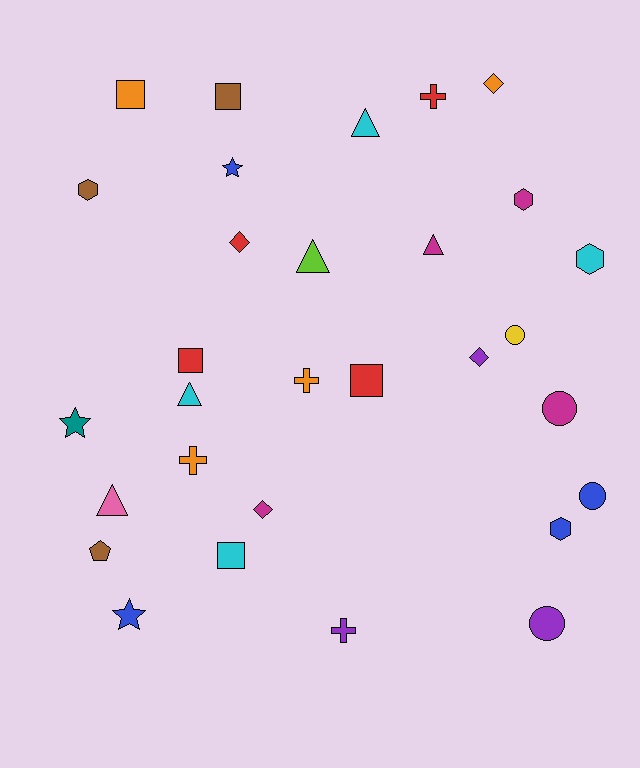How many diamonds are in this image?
There are 4 diamonds.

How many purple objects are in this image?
There are 3 purple objects.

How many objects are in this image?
There are 30 objects.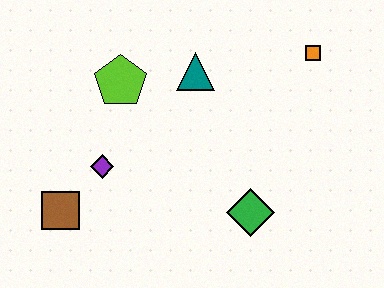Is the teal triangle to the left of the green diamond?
Yes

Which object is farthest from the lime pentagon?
The orange square is farthest from the lime pentagon.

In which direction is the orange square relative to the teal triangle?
The orange square is to the right of the teal triangle.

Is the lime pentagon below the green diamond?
No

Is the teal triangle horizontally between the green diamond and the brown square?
Yes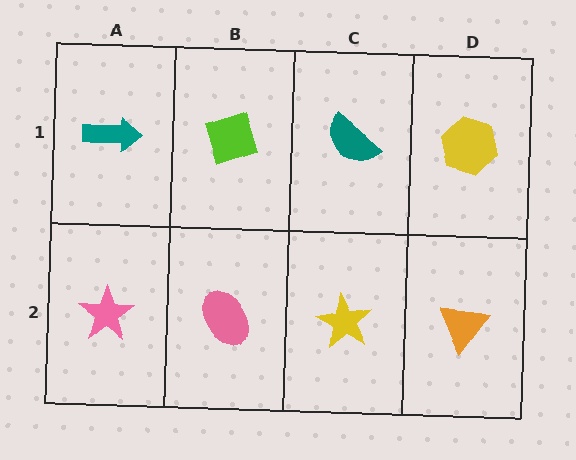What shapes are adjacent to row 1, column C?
A yellow star (row 2, column C), a lime diamond (row 1, column B), a yellow hexagon (row 1, column D).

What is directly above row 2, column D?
A yellow hexagon.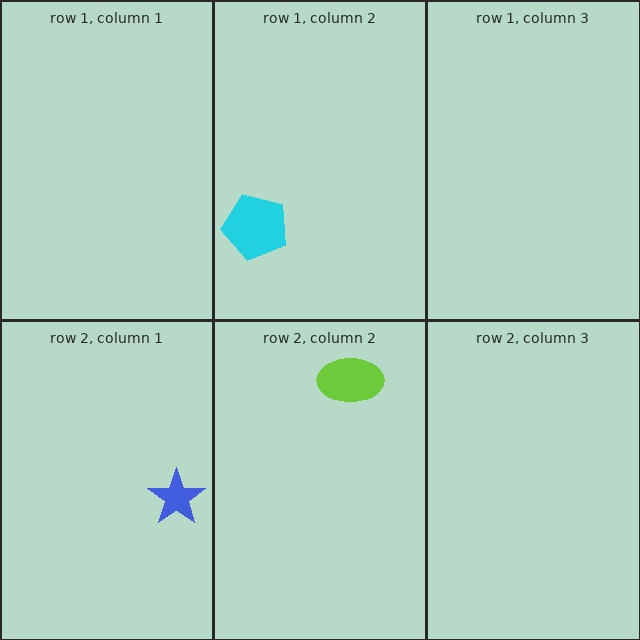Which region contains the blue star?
The row 2, column 1 region.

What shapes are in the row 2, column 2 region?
The lime ellipse.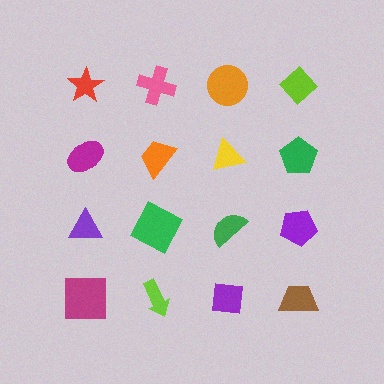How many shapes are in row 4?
4 shapes.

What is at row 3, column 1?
A purple triangle.